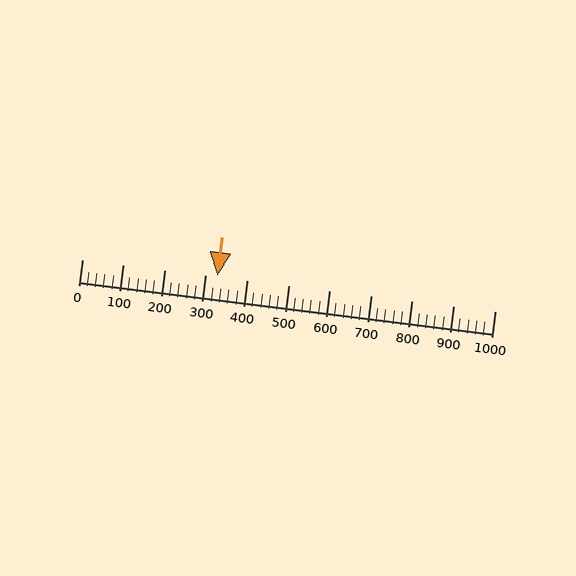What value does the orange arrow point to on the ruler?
The orange arrow points to approximately 327.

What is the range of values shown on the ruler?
The ruler shows values from 0 to 1000.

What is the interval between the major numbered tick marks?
The major tick marks are spaced 100 units apart.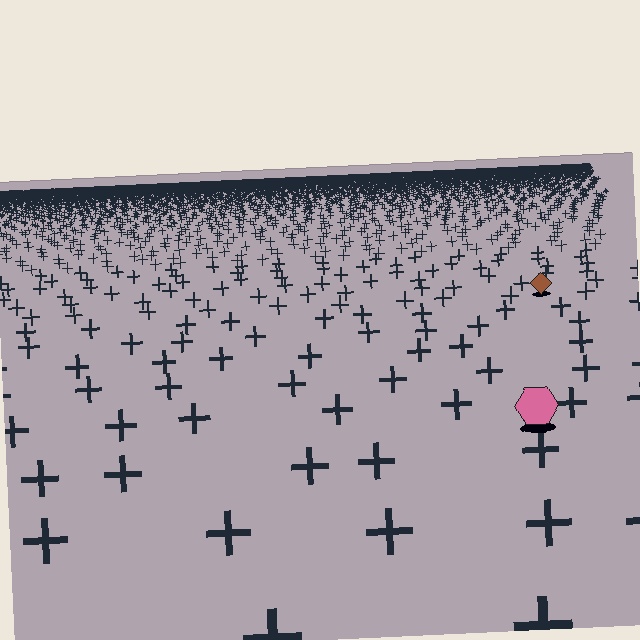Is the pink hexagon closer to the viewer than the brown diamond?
Yes. The pink hexagon is closer — you can tell from the texture gradient: the ground texture is coarser near it.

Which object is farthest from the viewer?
The brown diamond is farthest from the viewer. It appears smaller and the ground texture around it is denser.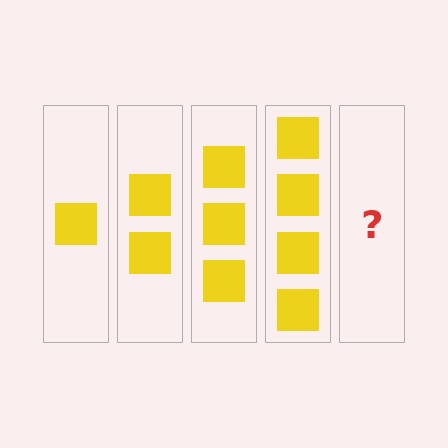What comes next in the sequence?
The next element should be 5 squares.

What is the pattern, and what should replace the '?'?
The pattern is that each step adds one more square. The '?' should be 5 squares.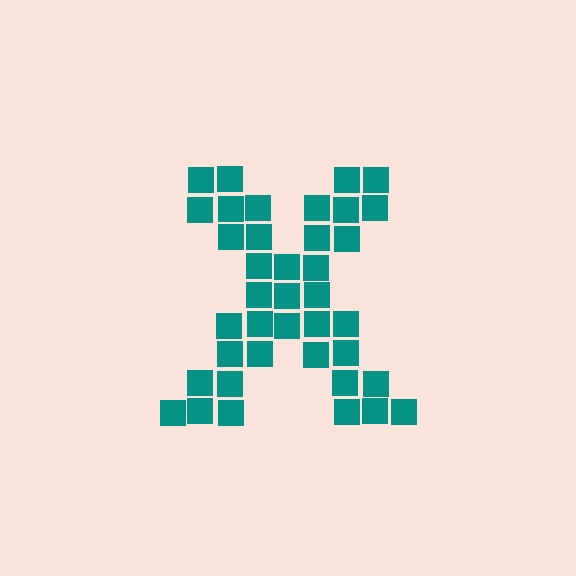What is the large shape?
The large shape is the letter X.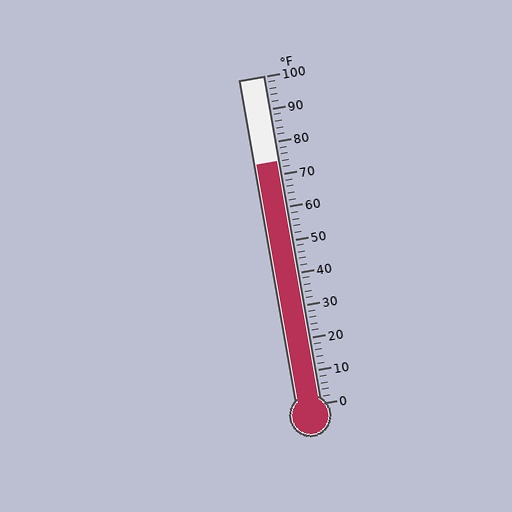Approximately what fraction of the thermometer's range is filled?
The thermometer is filled to approximately 75% of its range.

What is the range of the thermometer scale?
The thermometer scale ranges from 0°F to 100°F.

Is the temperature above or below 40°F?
The temperature is above 40°F.